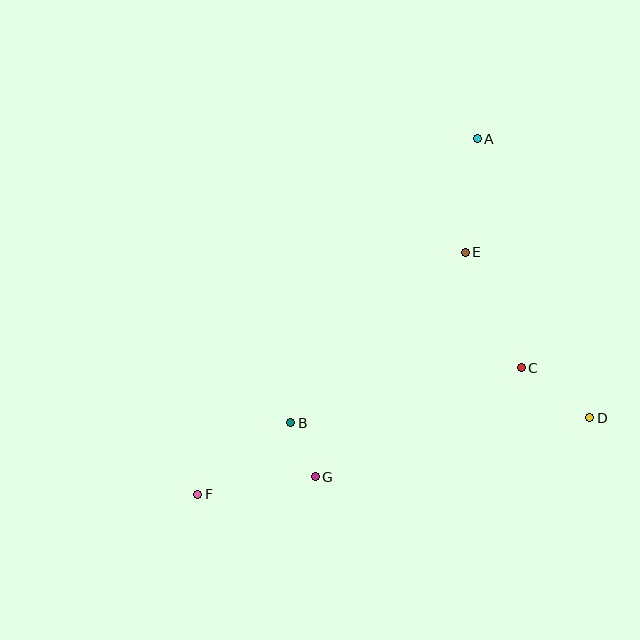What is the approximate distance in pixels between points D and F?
The distance between D and F is approximately 400 pixels.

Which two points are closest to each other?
Points B and G are closest to each other.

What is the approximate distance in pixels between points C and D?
The distance between C and D is approximately 85 pixels.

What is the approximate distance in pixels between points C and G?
The distance between C and G is approximately 233 pixels.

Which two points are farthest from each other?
Points A and F are farthest from each other.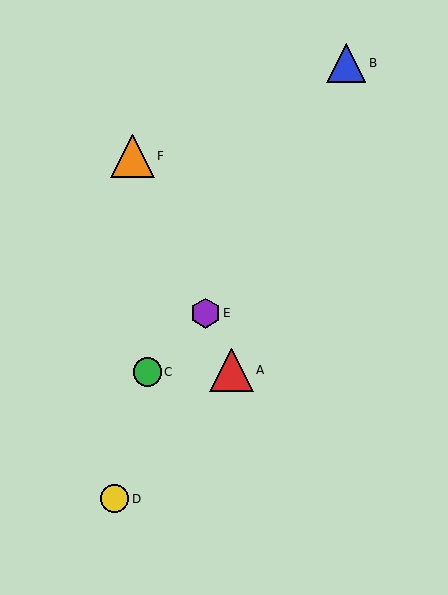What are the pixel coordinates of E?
Object E is at (205, 313).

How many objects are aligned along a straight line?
3 objects (A, E, F) are aligned along a straight line.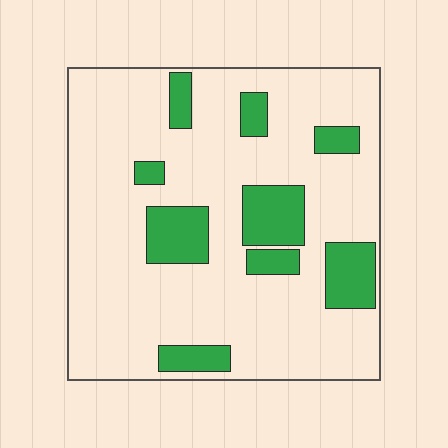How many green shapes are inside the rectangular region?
9.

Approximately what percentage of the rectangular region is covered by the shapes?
Approximately 20%.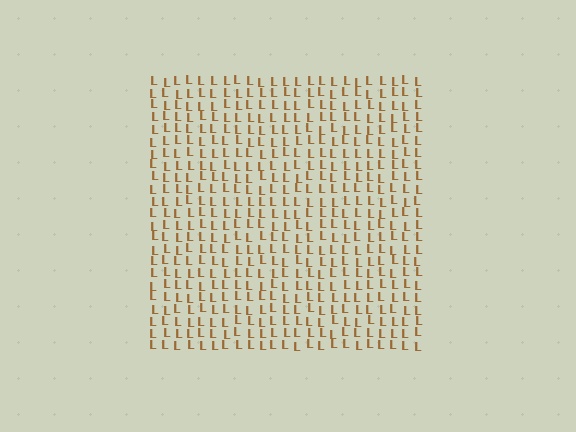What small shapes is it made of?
It is made of small letter L's.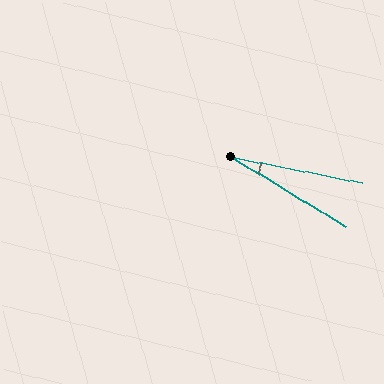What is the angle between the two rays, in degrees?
Approximately 20 degrees.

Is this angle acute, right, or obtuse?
It is acute.